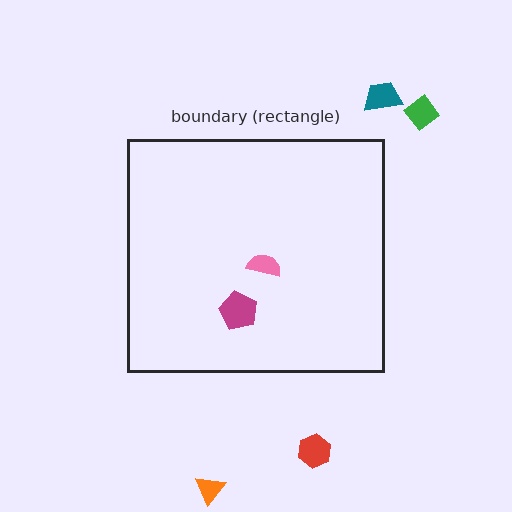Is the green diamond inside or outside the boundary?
Outside.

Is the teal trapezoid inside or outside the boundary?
Outside.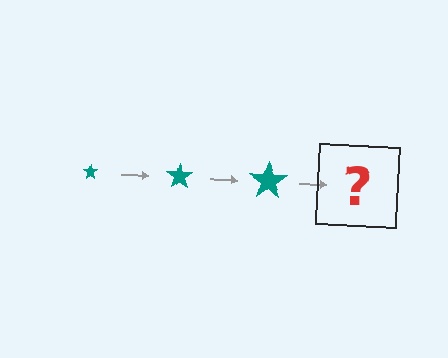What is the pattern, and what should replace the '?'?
The pattern is that the star gets progressively larger each step. The '?' should be a teal star, larger than the previous one.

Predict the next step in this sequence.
The next step is a teal star, larger than the previous one.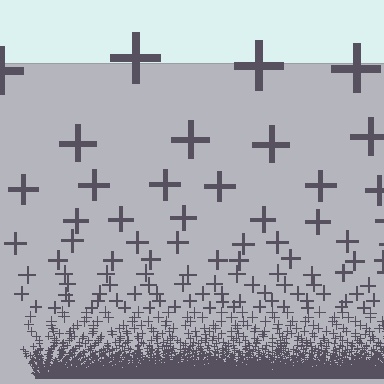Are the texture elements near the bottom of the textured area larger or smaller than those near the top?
Smaller. The gradient is inverted — elements near the bottom are smaller and denser.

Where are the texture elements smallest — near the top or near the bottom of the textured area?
Near the bottom.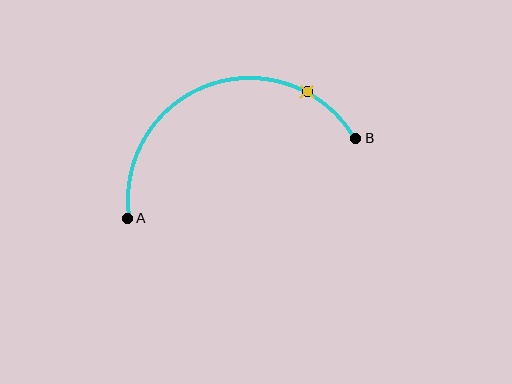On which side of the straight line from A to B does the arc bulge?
The arc bulges above the straight line connecting A and B.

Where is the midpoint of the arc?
The arc midpoint is the point on the curve farthest from the straight line joining A and B. It sits above that line.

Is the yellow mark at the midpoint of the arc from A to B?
No. The yellow mark lies on the arc but is closer to endpoint B. The arc midpoint would be at the point on the curve equidistant along the arc from both A and B.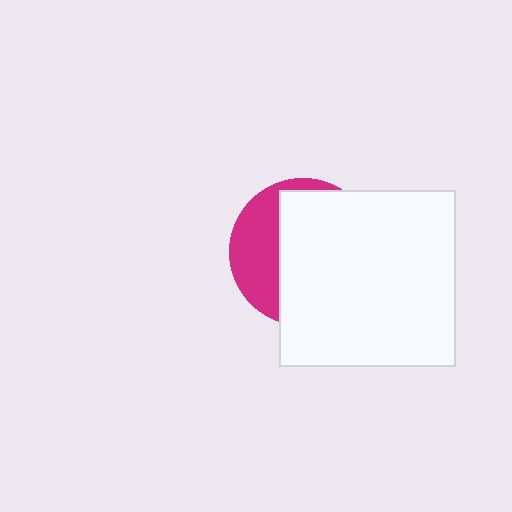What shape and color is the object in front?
The object in front is a white square.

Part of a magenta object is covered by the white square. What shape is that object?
It is a circle.